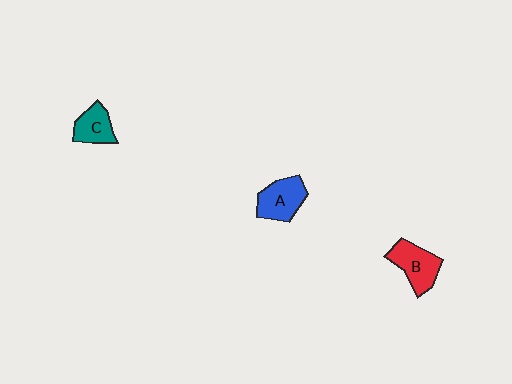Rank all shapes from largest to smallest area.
From largest to smallest: B (red), A (blue), C (teal).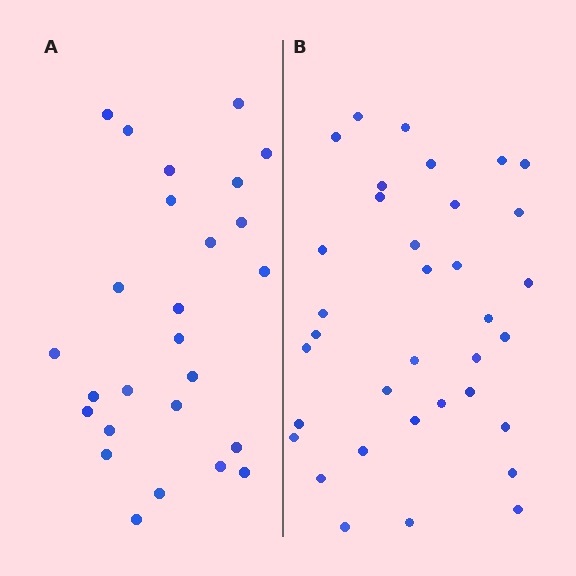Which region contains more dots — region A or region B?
Region B (the right region) has more dots.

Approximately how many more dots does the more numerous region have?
Region B has roughly 8 or so more dots than region A.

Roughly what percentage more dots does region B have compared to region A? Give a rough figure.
About 35% more.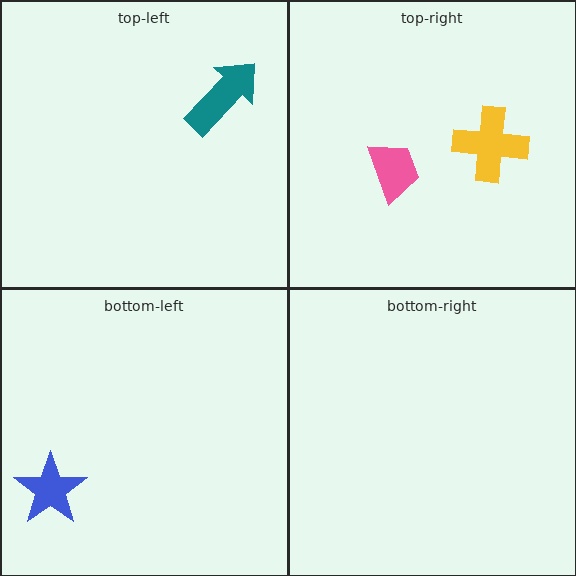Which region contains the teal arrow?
The top-left region.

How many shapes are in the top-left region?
1.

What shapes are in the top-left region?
The teal arrow.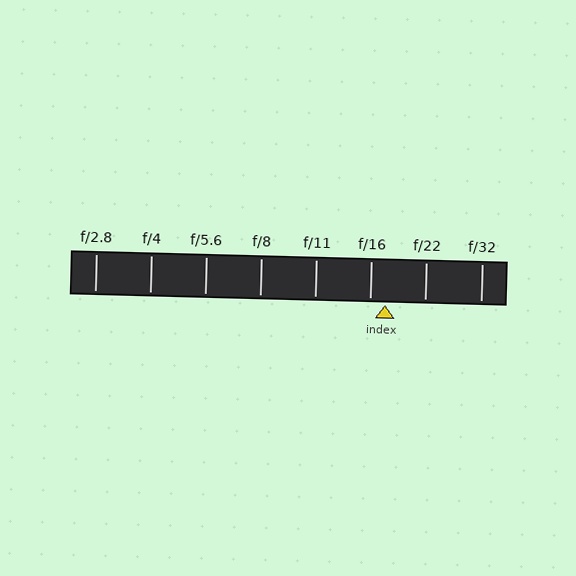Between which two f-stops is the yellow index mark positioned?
The index mark is between f/16 and f/22.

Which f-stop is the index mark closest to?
The index mark is closest to f/16.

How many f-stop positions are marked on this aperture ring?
There are 8 f-stop positions marked.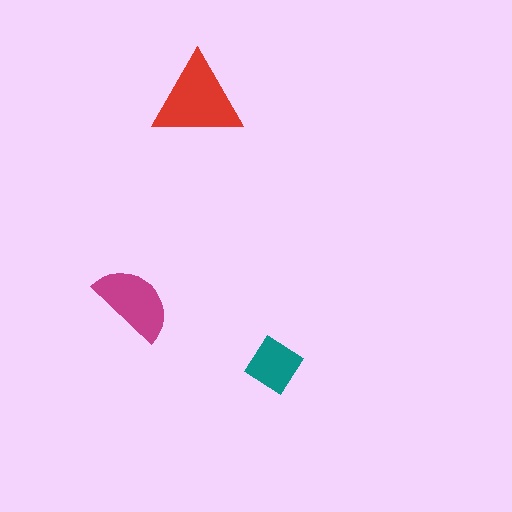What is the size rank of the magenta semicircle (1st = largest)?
2nd.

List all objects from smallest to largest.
The teal diamond, the magenta semicircle, the red triangle.